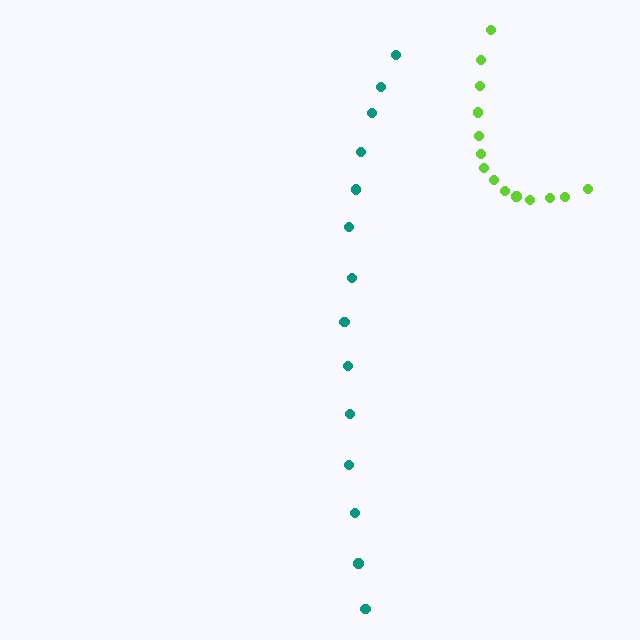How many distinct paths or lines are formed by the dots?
There are 2 distinct paths.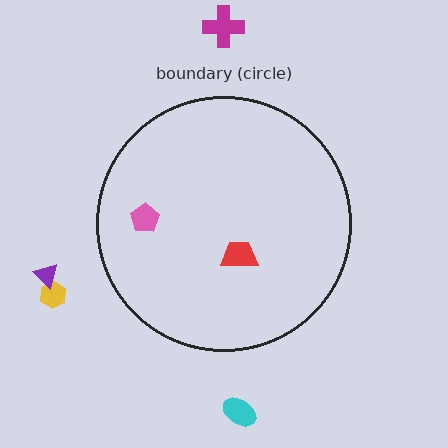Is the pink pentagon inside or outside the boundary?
Inside.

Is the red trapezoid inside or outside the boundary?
Inside.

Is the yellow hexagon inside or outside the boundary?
Outside.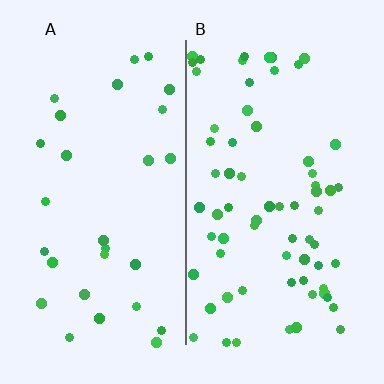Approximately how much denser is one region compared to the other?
Approximately 2.3× — region B over region A.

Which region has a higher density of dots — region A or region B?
B (the right).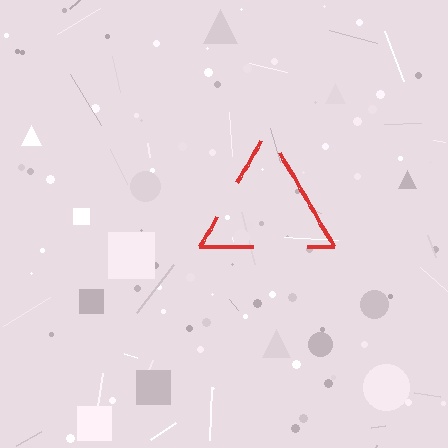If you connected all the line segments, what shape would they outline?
They would outline a triangle.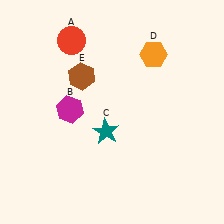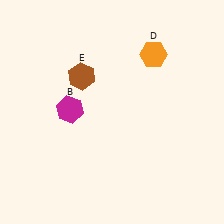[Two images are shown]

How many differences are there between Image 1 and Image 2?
There are 2 differences between the two images.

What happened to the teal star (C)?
The teal star (C) was removed in Image 2. It was in the bottom-left area of Image 1.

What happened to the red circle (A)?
The red circle (A) was removed in Image 2. It was in the top-left area of Image 1.